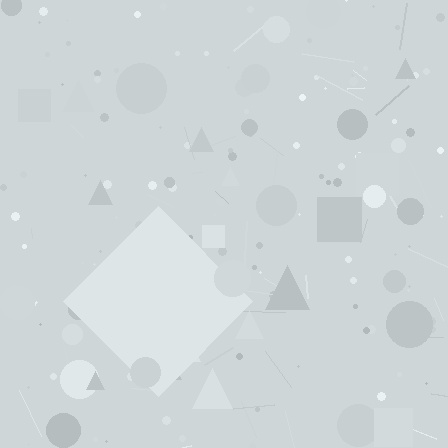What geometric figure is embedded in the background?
A diamond is embedded in the background.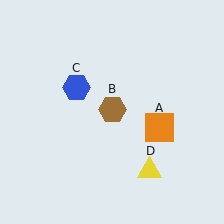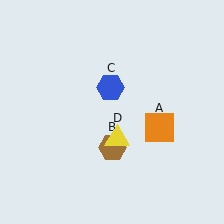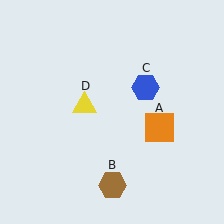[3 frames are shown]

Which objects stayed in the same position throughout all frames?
Orange square (object A) remained stationary.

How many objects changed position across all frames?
3 objects changed position: brown hexagon (object B), blue hexagon (object C), yellow triangle (object D).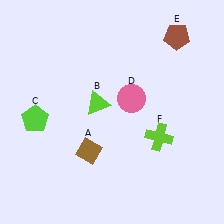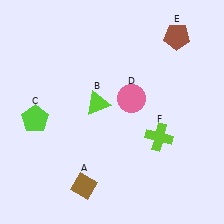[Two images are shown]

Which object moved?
The brown diamond (A) moved down.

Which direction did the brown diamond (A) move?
The brown diamond (A) moved down.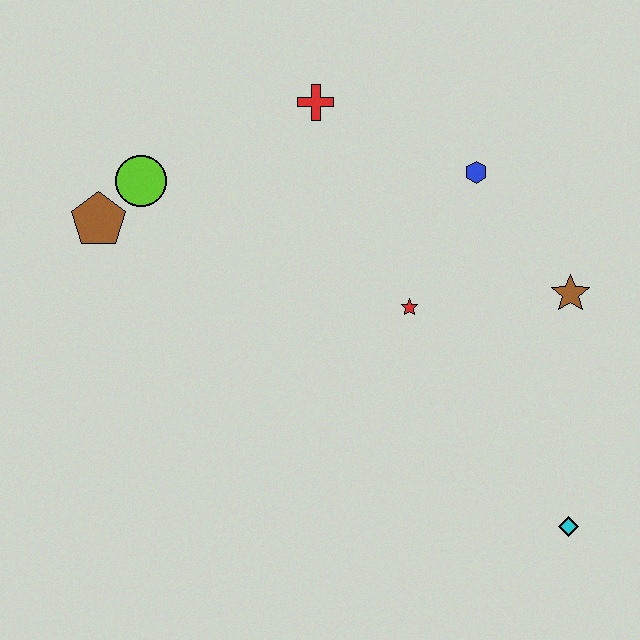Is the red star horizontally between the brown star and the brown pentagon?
Yes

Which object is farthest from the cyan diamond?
The brown pentagon is farthest from the cyan diamond.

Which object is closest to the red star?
The blue hexagon is closest to the red star.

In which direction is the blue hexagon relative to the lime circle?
The blue hexagon is to the right of the lime circle.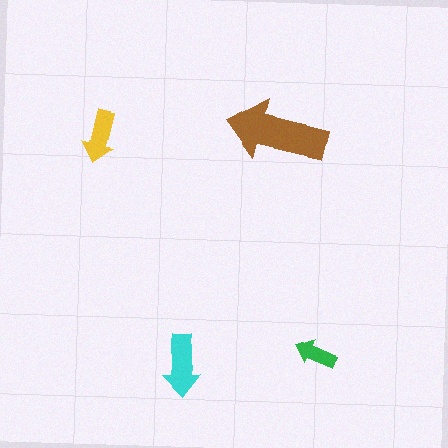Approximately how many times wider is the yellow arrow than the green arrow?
About 1.5 times wider.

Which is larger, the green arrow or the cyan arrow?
The cyan one.